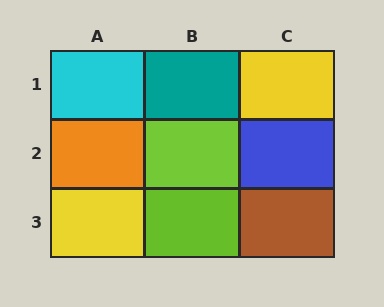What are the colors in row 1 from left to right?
Cyan, teal, yellow.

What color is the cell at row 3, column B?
Lime.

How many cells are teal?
1 cell is teal.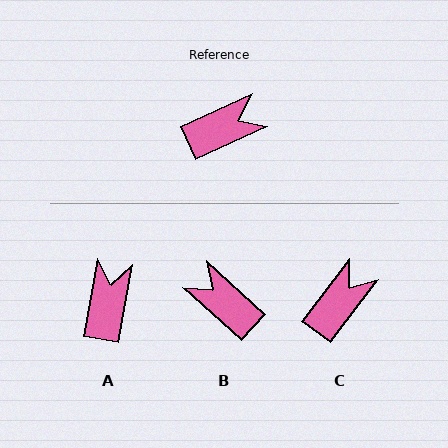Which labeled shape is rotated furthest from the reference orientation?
B, about 113 degrees away.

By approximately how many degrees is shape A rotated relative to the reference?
Approximately 56 degrees counter-clockwise.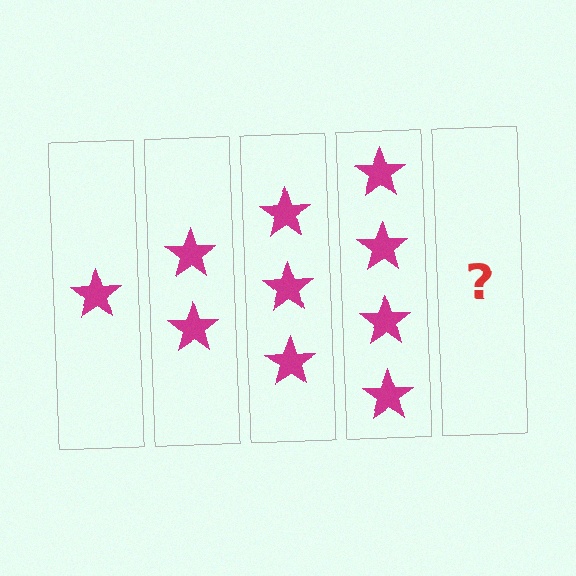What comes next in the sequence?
The next element should be 5 stars.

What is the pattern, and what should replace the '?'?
The pattern is that each step adds one more star. The '?' should be 5 stars.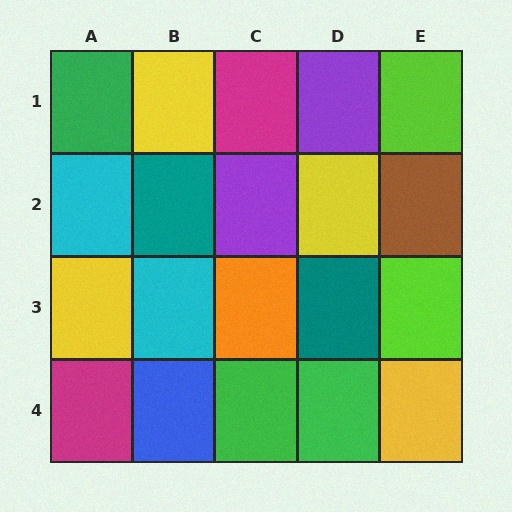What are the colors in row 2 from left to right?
Cyan, teal, purple, yellow, brown.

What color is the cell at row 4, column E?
Yellow.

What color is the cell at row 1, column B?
Yellow.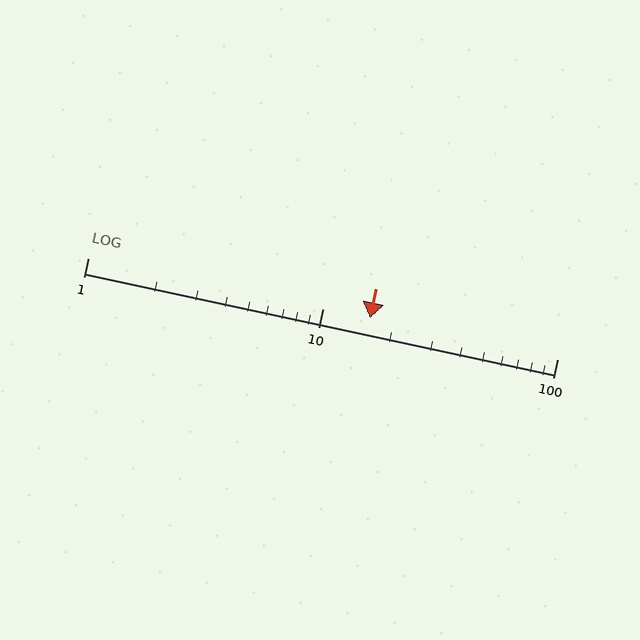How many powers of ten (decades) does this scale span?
The scale spans 2 decades, from 1 to 100.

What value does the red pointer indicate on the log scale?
The pointer indicates approximately 16.